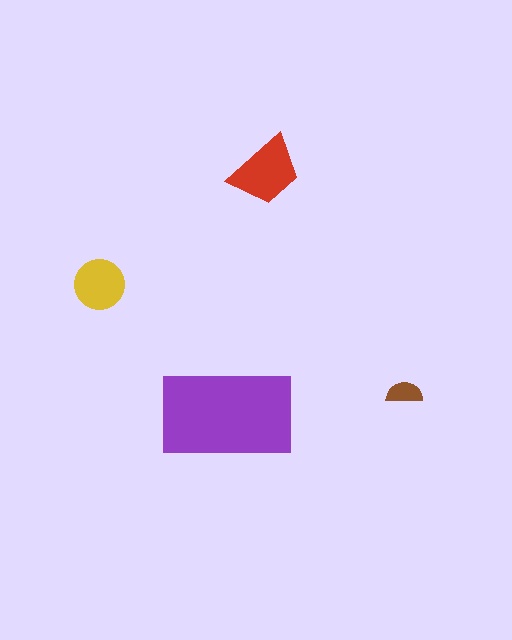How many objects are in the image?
There are 4 objects in the image.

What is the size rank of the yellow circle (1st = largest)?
3rd.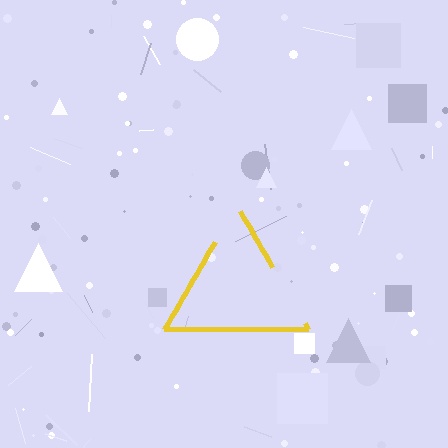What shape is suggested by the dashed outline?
The dashed outline suggests a triangle.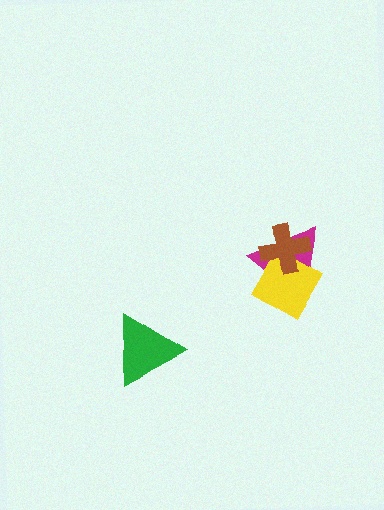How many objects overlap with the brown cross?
2 objects overlap with the brown cross.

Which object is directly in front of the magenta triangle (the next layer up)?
The yellow diamond is directly in front of the magenta triangle.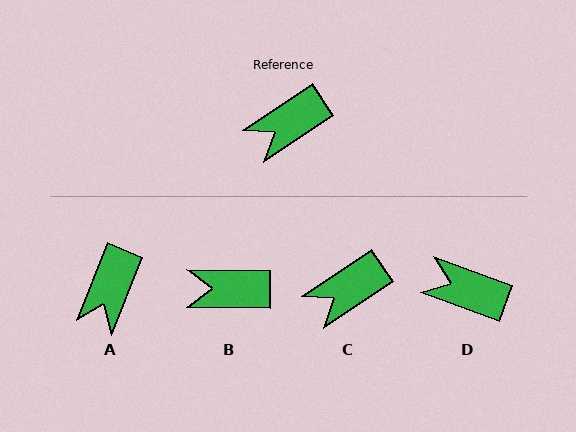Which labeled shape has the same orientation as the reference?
C.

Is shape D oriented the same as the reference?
No, it is off by about 54 degrees.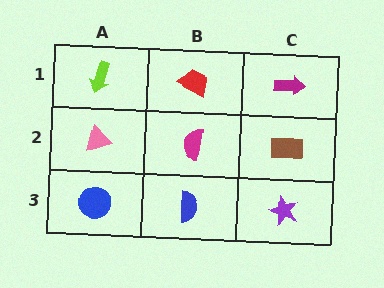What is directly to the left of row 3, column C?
A blue semicircle.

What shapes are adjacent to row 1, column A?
A pink triangle (row 2, column A), a red trapezoid (row 1, column B).